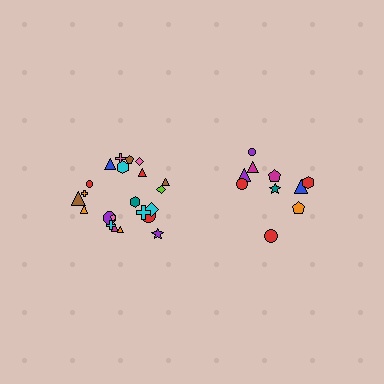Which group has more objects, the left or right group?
The left group.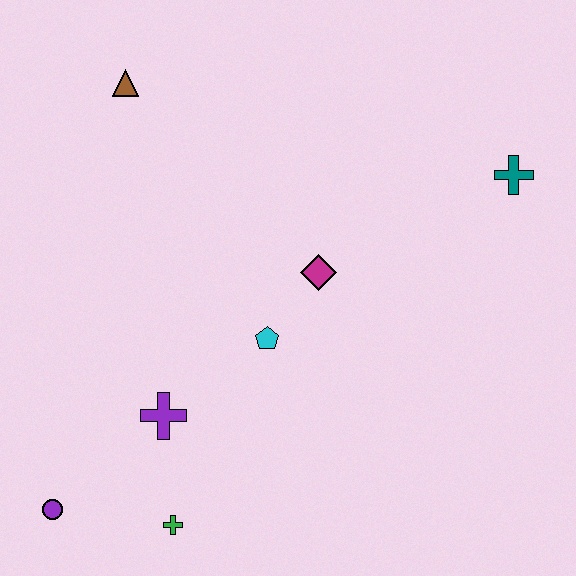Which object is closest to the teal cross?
The magenta diamond is closest to the teal cross.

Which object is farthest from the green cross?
The teal cross is farthest from the green cross.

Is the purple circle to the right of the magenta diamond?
No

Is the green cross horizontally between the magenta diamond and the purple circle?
Yes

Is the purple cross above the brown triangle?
No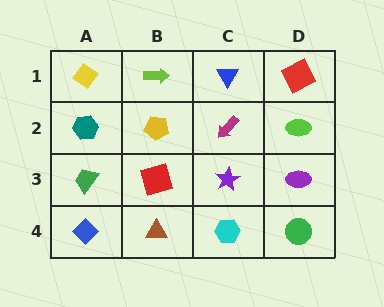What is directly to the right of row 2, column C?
A lime ellipse.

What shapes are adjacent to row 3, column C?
A magenta arrow (row 2, column C), a cyan hexagon (row 4, column C), a red square (row 3, column B), a purple ellipse (row 3, column D).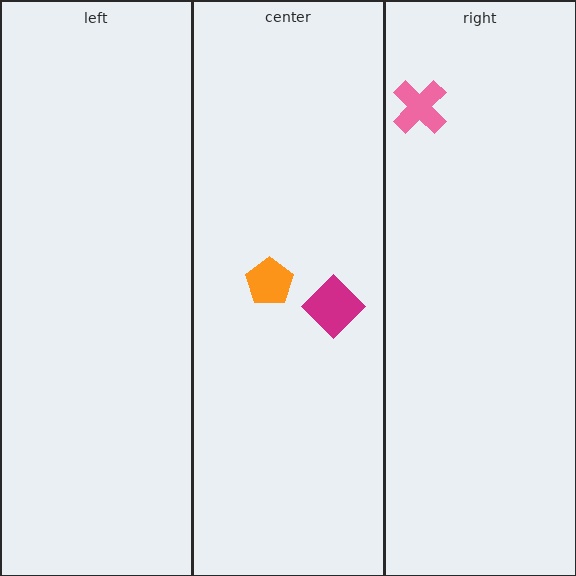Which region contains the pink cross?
The right region.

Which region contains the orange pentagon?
The center region.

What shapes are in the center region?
The magenta diamond, the orange pentagon.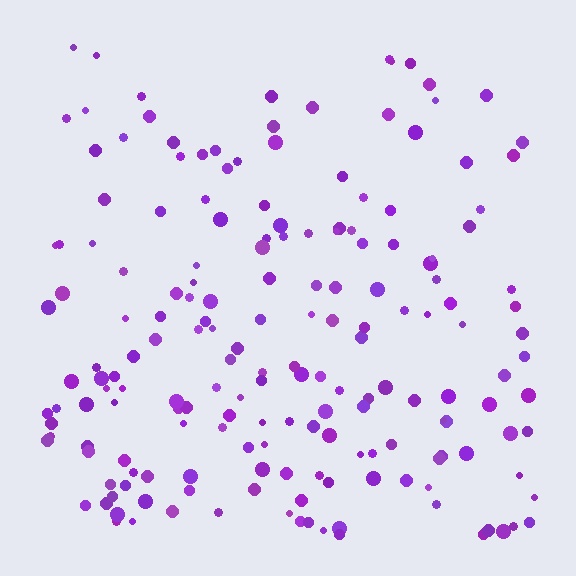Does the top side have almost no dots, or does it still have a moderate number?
Still a moderate number, just noticeably fewer than the bottom.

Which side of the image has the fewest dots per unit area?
The top.